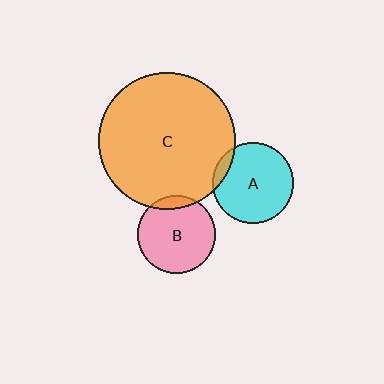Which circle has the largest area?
Circle C (orange).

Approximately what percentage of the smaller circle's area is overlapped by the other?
Approximately 10%.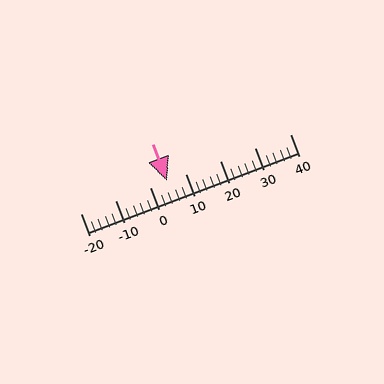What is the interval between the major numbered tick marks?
The major tick marks are spaced 10 units apart.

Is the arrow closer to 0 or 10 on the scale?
The arrow is closer to 0.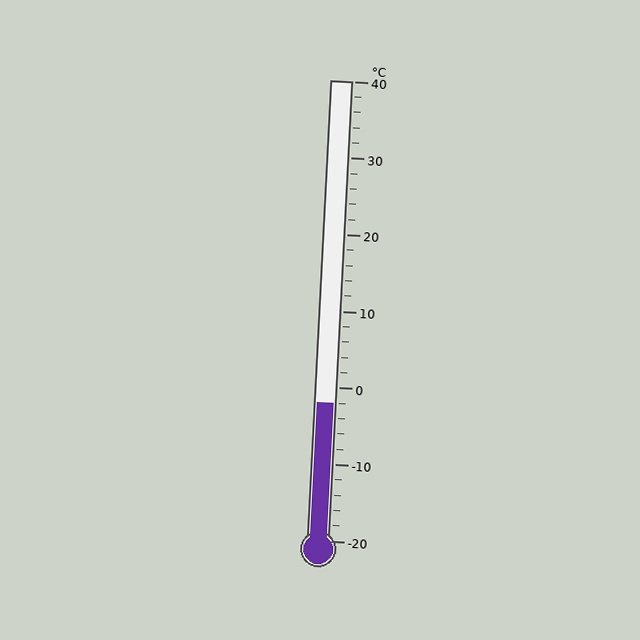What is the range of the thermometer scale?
The thermometer scale ranges from -20°C to 40°C.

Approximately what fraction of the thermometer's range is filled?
The thermometer is filled to approximately 30% of its range.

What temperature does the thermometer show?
The thermometer shows approximately -2°C.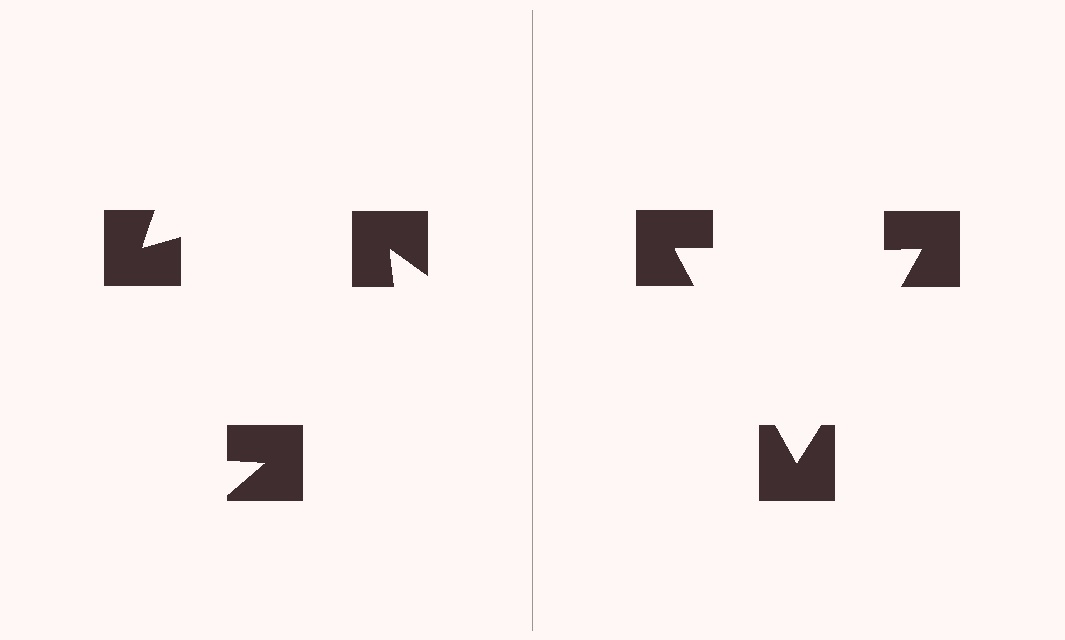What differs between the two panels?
The notched squares are positioned identically on both sides; only the wedge orientations differ. On the right they align to a triangle; on the left they are misaligned.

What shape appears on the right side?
An illusory triangle.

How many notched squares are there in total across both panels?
6 — 3 on each side.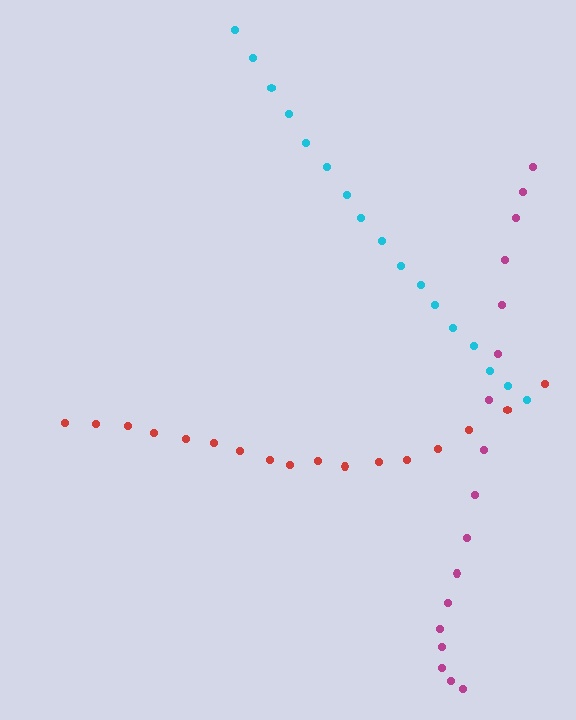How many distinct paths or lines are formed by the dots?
There are 3 distinct paths.